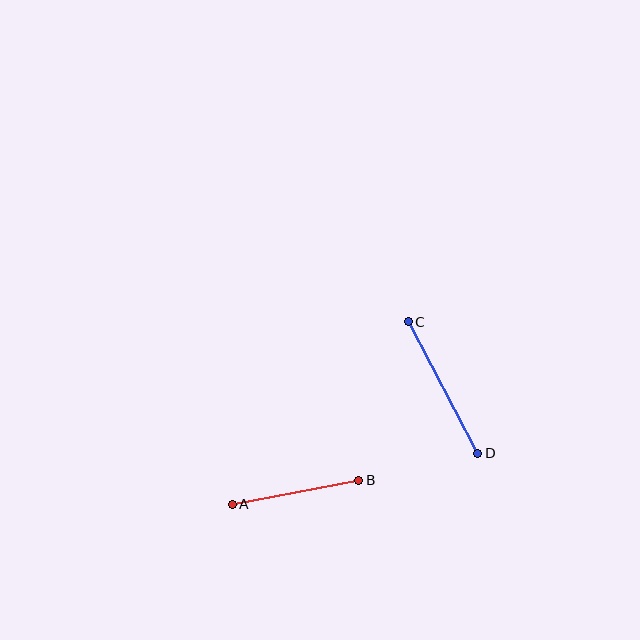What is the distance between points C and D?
The distance is approximately 149 pixels.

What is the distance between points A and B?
The distance is approximately 129 pixels.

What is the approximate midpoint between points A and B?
The midpoint is at approximately (296, 492) pixels.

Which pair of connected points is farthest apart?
Points C and D are farthest apart.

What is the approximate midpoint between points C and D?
The midpoint is at approximately (443, 388) pixels.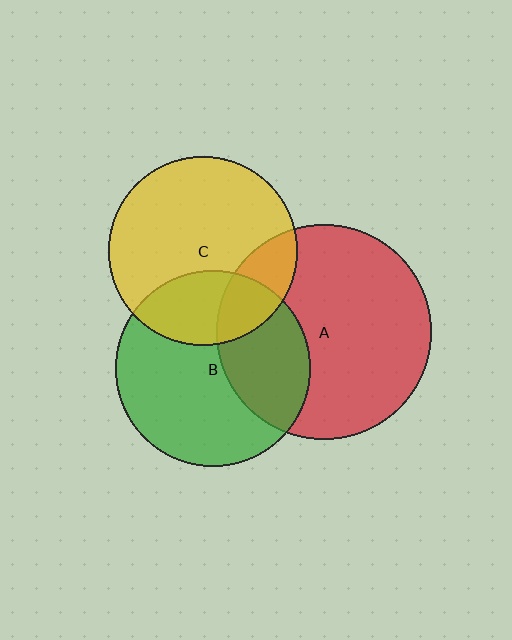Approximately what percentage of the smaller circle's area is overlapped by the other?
Approximately 30%.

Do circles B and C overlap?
Yes.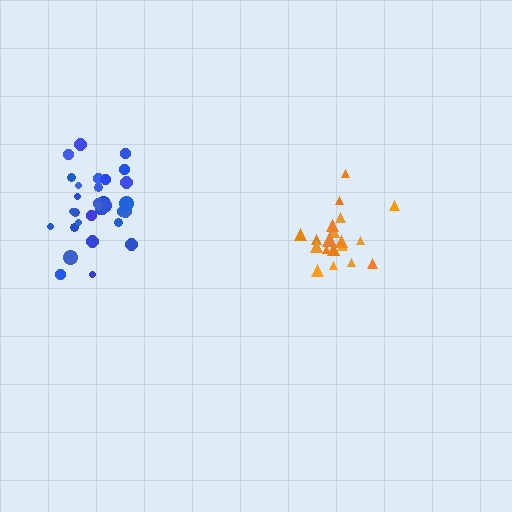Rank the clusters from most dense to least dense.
orange, blue.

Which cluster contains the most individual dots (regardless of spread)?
Blue (33).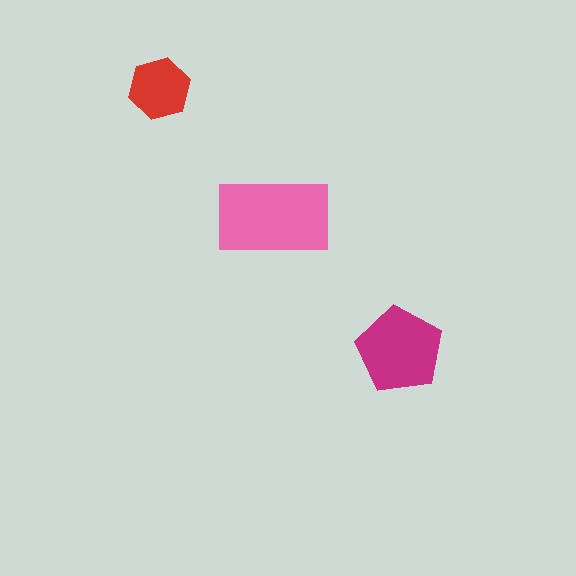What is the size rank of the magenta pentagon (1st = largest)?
2nd.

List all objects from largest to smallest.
The pink rectangle, the magenta pentagon, the red hexagon.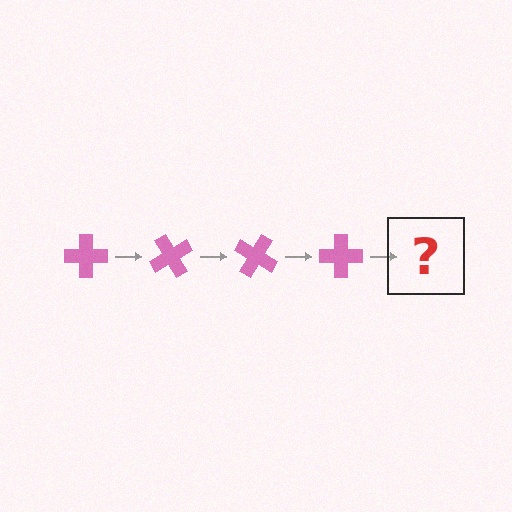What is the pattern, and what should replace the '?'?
The pattern is that the cross rotates 60 degrees each step. The '?' should be a pink cross rotated 240 degrees.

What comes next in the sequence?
The next element should be a pink cross rotated 240 degrees.